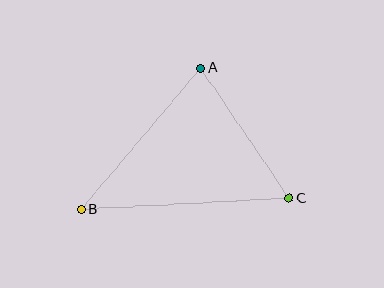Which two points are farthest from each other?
Points B and C are farthest from each other.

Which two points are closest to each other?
Points A and C are closest to each other.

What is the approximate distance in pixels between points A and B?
The distance between A and B is approximately 185 pixels.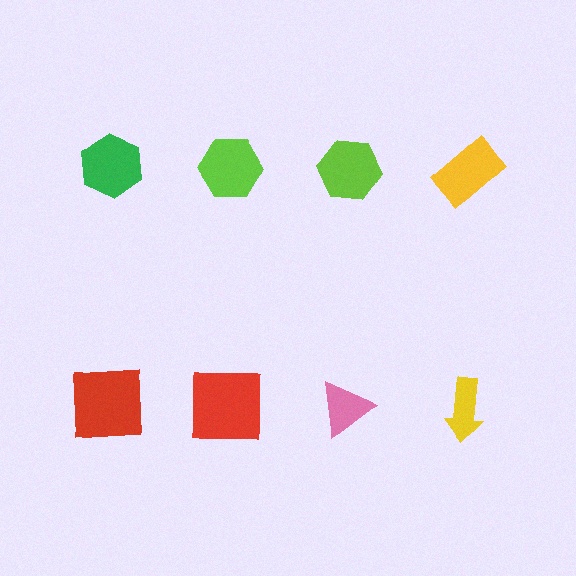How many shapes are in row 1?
4 shapes.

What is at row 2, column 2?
A red square.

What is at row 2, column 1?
A red square.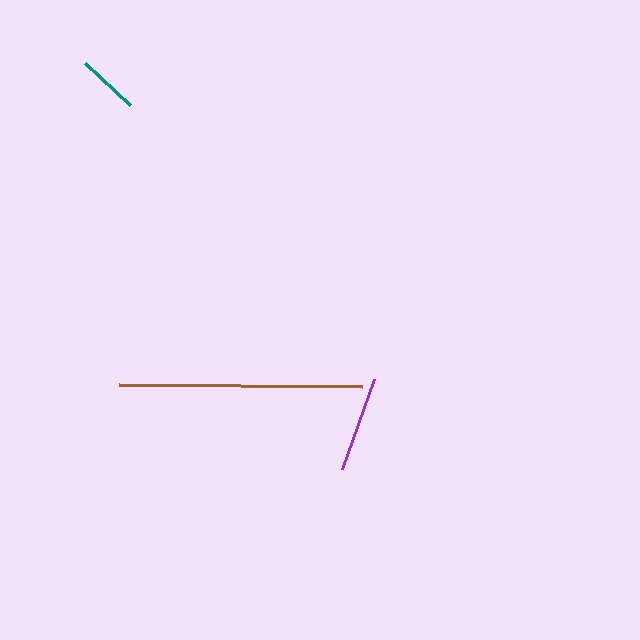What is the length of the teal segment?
The teal segment is approximately 61 pixels long.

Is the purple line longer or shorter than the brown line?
The brown line is longer than the purple line.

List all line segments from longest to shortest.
From longest to shortest: brown, purple, teal.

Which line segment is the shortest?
The teal line is the shortest at approximately 61 pixels.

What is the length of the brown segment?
The brown segment is approximately 243 pixels long.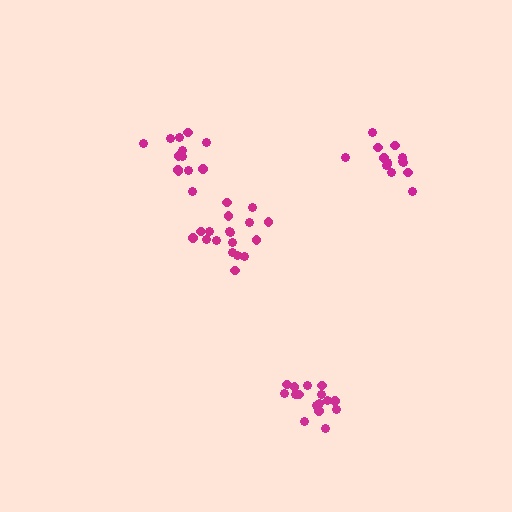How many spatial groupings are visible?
There are 4 spatial groupings.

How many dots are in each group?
Group 1: 13 dots, Group 2: 18 dots, Group 3: 16 dots, Group 4: 14 dots (61 total).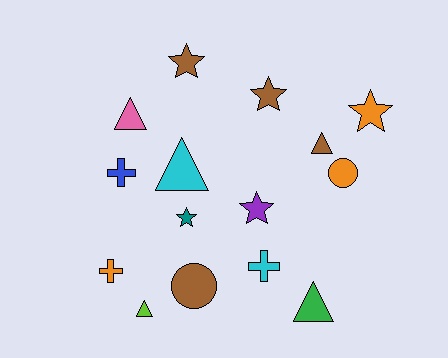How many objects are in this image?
There are 15 objects.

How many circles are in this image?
There are 2 circles.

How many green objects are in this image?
There is 1 green object.